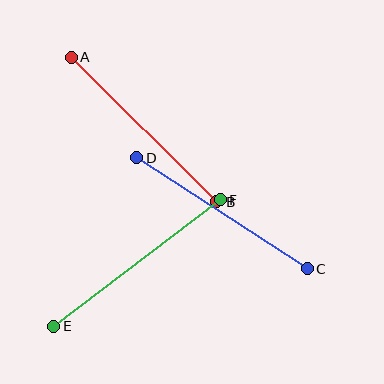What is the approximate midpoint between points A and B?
The midpoint is at approximately (144, 130) pixels.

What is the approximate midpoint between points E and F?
The midpoint is at approximately (137, 263) pixels.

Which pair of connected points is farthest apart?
Points E and F are farthest apart.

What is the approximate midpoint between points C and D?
The midpoint is at approximately (222, 213) pixels.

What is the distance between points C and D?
The distance is approximately 203 pixels.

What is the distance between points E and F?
The distance is approximately 209 pixels.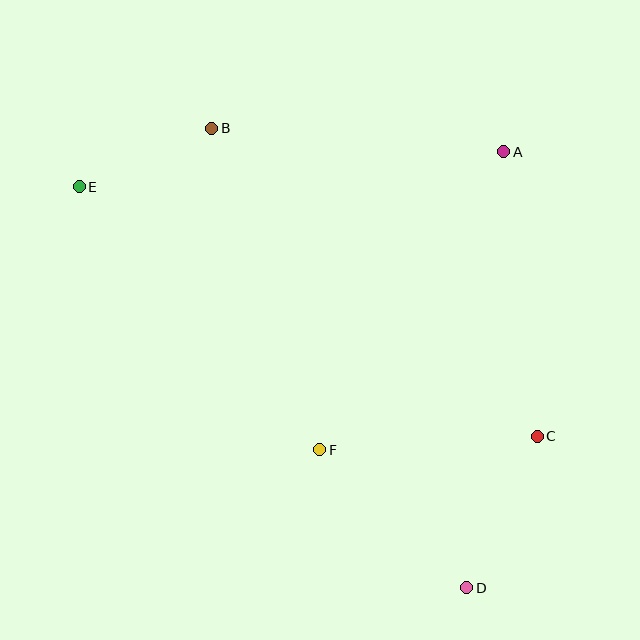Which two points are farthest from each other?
Points D and E are farthest from each other.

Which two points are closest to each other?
Points B and E are closest to each other.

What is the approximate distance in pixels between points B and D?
The distance between B and D is approximately 526 pixels.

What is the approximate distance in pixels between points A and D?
The distance between A and D is approximately 437 pixels.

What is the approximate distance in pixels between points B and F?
The distance between B and F is approximately 339 pixels.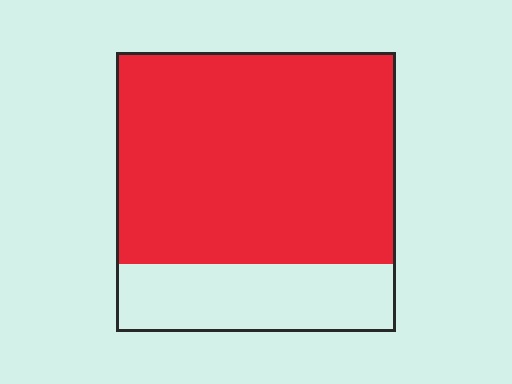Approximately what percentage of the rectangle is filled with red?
Approximately 75%.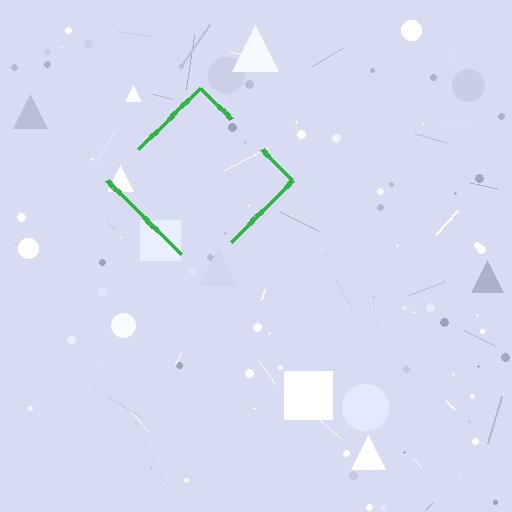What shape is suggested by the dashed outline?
The dashed outline suggests a diamond.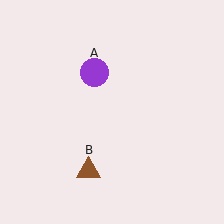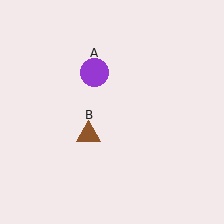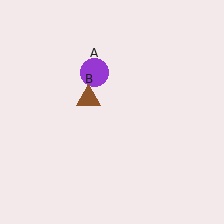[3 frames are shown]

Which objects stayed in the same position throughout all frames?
Purple circle (object A) remained stationary.